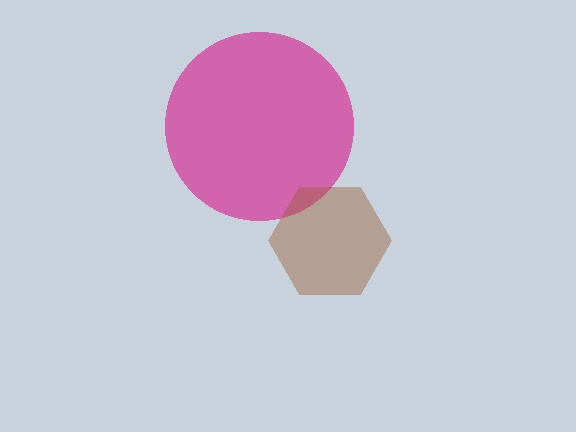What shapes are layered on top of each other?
The layered shapes are: a magenta circle, a brown hexagon.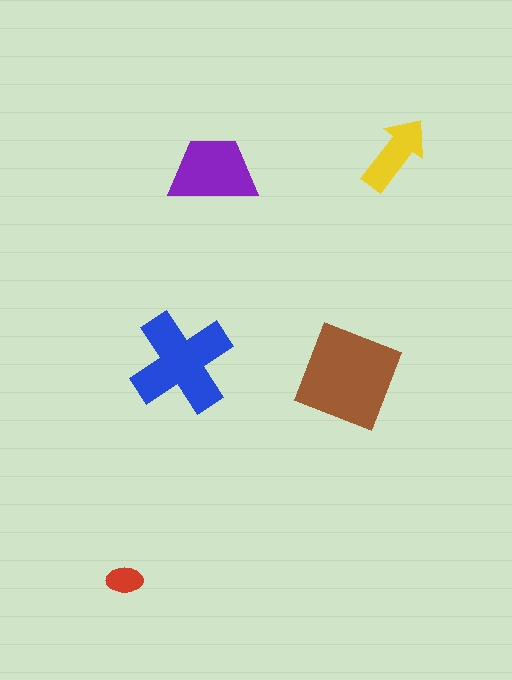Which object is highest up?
The yellow arrow is topmost.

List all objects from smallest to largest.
The red ellipse, the yellow arrow, the purple trapezoid, the blue cross, the brown diamond.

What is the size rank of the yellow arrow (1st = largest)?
4th.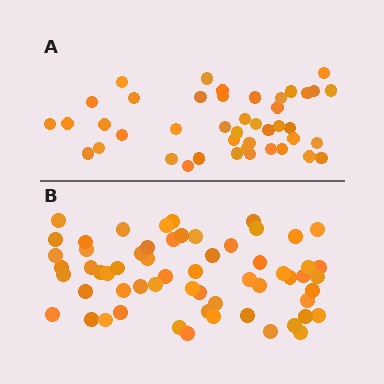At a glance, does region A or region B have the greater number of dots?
Region B (the bottom region) has more dots.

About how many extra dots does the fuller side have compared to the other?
Region B has approximately 15 more dots than region A.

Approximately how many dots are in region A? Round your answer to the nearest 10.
About 40 dots. (The exact count is 43, which rounds to 40.)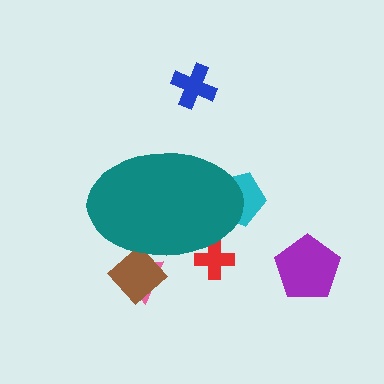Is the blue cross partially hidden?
No, the blue cross is fully visible.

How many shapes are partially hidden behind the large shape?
4 shapes are partially hidden.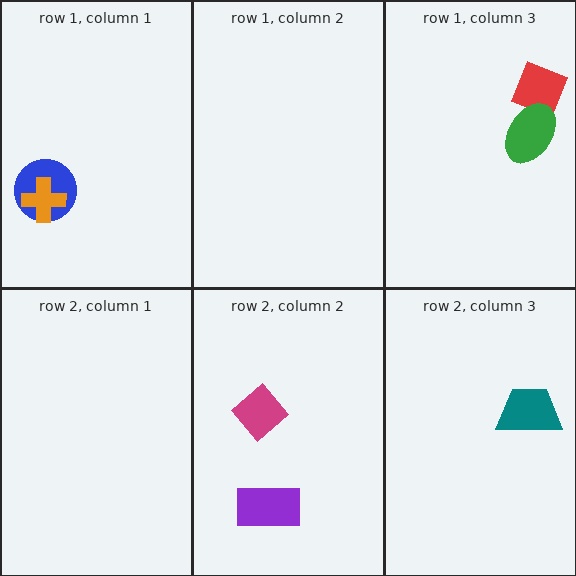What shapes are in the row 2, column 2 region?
The magenta diamond, the purple rectangle.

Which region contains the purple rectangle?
The row 2, column 2 region.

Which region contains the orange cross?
The row 1, column 1 region.